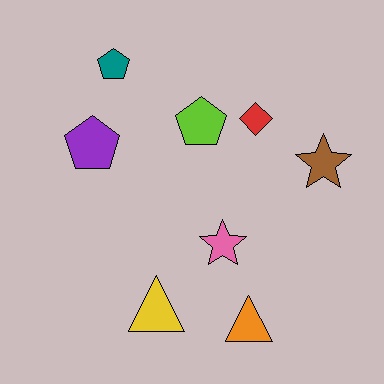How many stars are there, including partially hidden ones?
There are 2 stars.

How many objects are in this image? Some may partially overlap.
There are 8 objects.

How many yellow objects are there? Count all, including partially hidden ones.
There is 1 yellow object.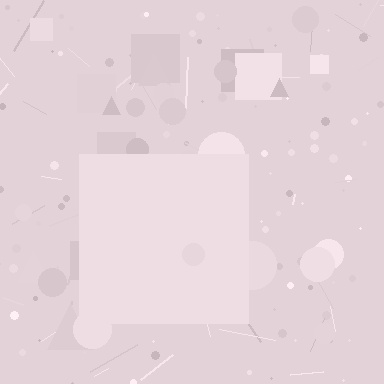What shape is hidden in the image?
A square is hidden in the image.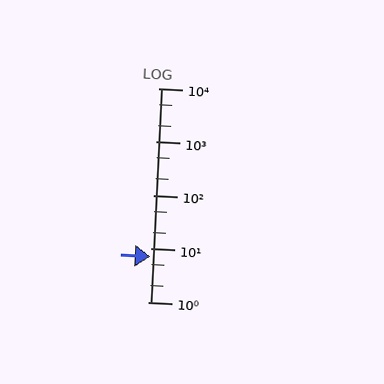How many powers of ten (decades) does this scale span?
The scale spans 4 decades, from 1 to 10000.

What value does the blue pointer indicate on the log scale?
The pointer indicates approximately 7.2.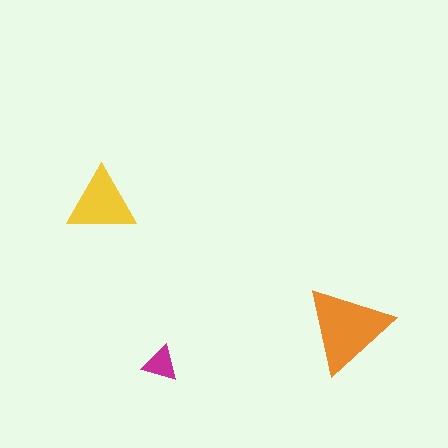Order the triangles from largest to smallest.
the orange one, the yellow one, the magenta one.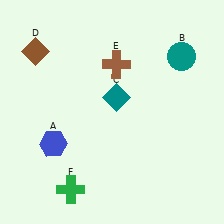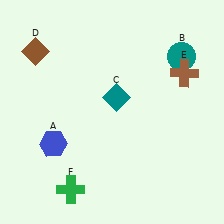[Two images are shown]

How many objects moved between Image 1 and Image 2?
1 object moved between the two images.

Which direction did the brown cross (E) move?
The brown cross (E) moved right.